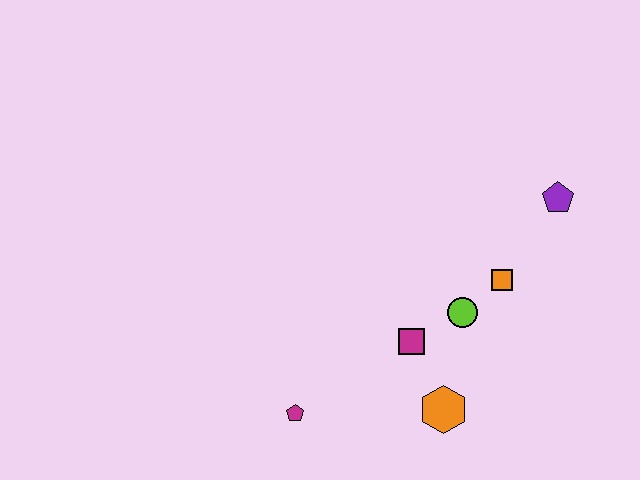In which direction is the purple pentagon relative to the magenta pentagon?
The purple pentagon is to the right of the magenta pentagon.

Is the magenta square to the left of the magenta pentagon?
No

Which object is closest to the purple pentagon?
The orange square is closest to the purple pentagon.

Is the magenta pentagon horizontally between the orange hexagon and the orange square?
No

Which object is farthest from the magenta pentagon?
The purple pentagon is farthest from the magenta pentagon.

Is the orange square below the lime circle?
No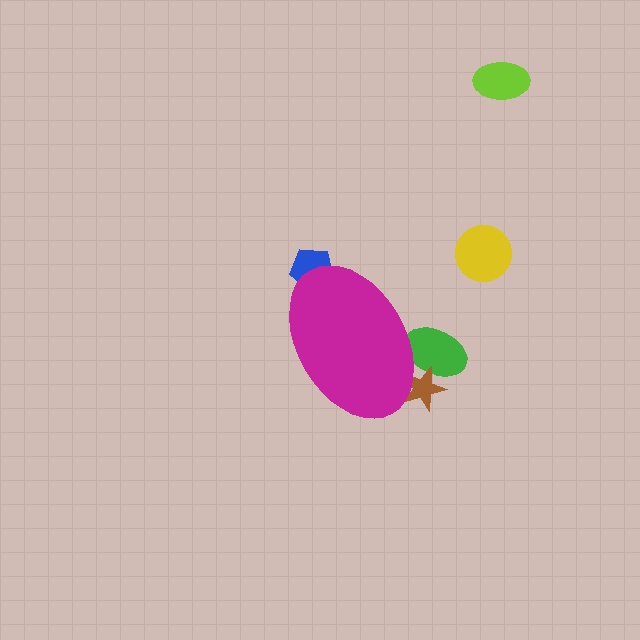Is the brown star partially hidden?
Yes, the brown star is partially hidden behind the magenta ellipse.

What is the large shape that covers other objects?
A magenta ellipse.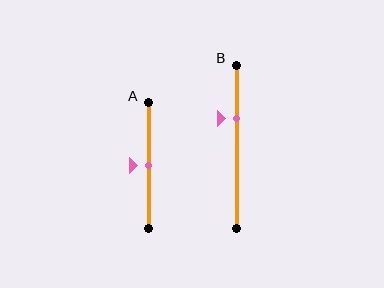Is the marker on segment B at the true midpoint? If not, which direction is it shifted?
No, the marker on segment B is shifted upward by about 18% of the segment length.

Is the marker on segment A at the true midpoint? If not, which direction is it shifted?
Yes, the marker on segment A is at the true midpoint.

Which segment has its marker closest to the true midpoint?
Segment A has its marker closest to the true midpoint.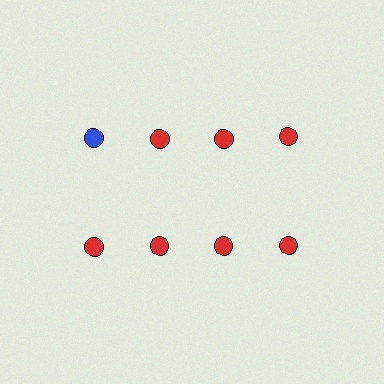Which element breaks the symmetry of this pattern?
The blue circle in the top row, leftmost column breaks the symmetry. All other shapes are red circles.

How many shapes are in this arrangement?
There are 8 shapes arranged in a grid pattern.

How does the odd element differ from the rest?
It has a different color: blue instead of red.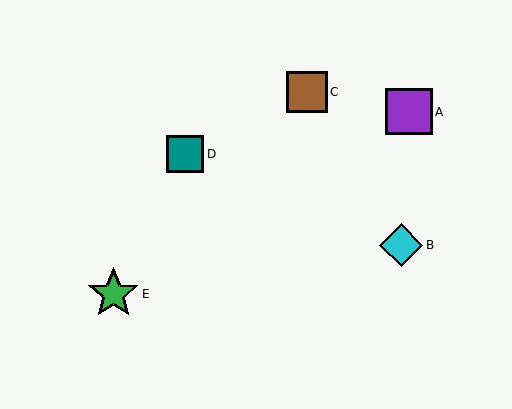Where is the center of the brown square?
The center of the brown square is at (307, 92).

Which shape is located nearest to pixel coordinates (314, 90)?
The brown square (labeled C) at (307, 92) is nearest to that location.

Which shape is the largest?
The green star (labeled E) is the largest.